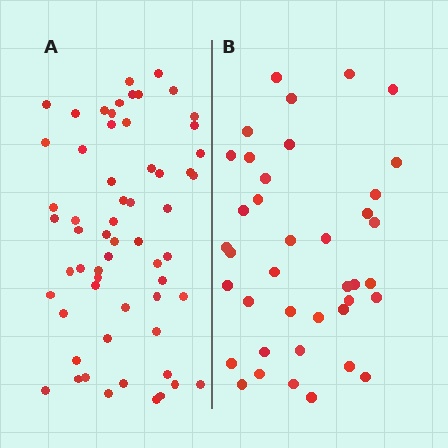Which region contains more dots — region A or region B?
Region A (the left region) has more dots.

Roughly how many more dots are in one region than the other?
Region A has approximately 20 more dots than region B.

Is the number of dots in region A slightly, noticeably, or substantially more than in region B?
Region A has substantially more. The ratio is roughly 1.5 to 1.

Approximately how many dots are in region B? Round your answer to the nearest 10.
About 40 dots. (The exact count is 39, which rounds to 40.)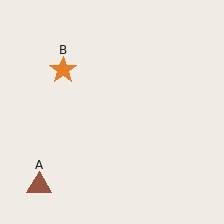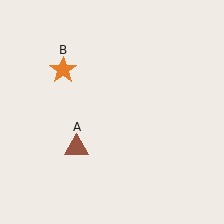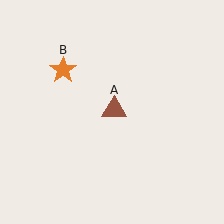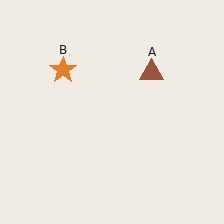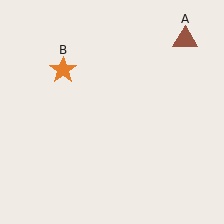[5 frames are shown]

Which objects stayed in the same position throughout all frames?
Orange star (object B) remained stationary.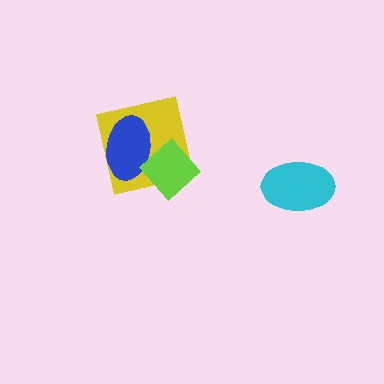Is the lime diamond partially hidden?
No, no other shape covers it.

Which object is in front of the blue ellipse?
The lime diamond is in front of the blue ellipse.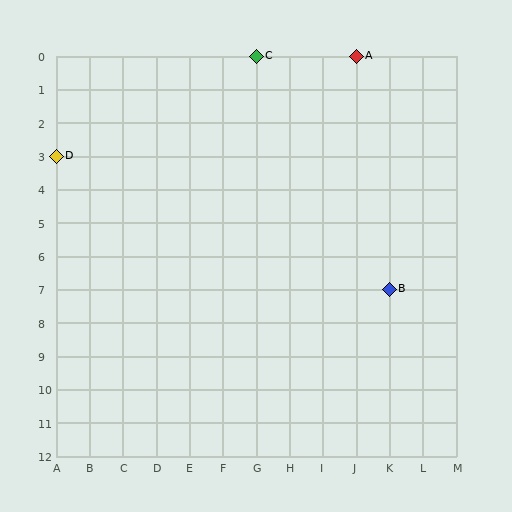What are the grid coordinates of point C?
Point C is at grid coordinates (G, 0).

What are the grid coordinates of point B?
Point B is at grid coordinates (K, 7).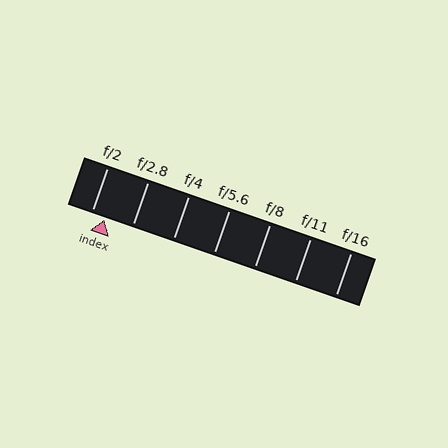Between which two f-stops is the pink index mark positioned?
The index mark is between f/2 and f/2.8.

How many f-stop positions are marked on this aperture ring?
There are 7 f-stop positions marked.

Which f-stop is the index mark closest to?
The index mark is closest to f/2.